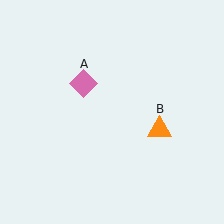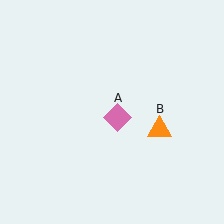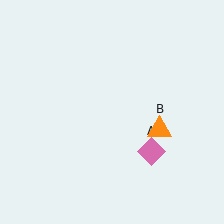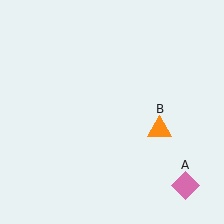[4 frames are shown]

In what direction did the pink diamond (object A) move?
The pink diamond (object A) moved down and to the right.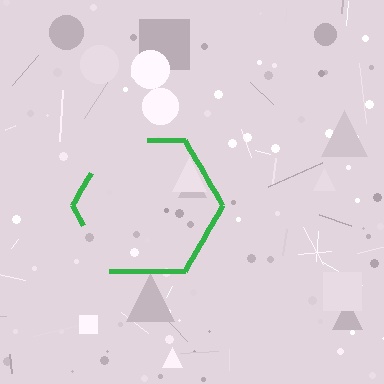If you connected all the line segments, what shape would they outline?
They would outline a hexagon.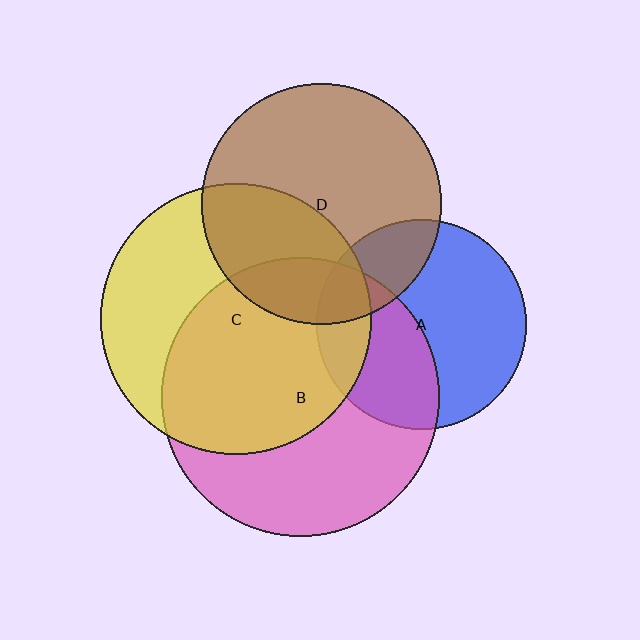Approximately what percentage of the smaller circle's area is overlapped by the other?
Approximately 15%.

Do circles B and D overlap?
Yes.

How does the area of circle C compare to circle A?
Approximately 1.7 times.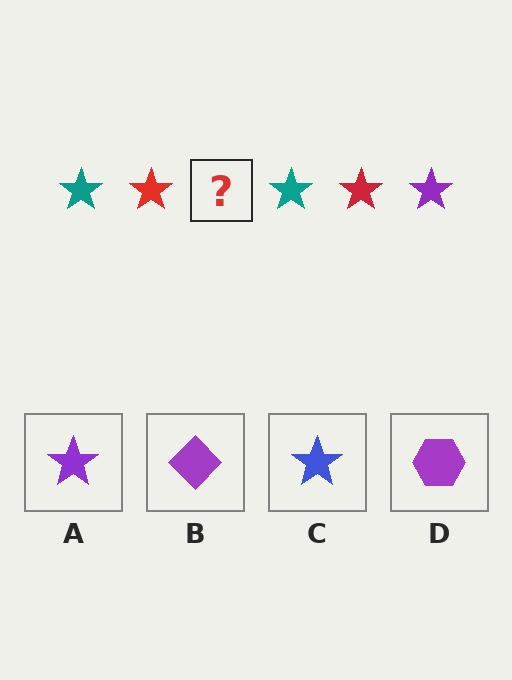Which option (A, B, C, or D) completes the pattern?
A.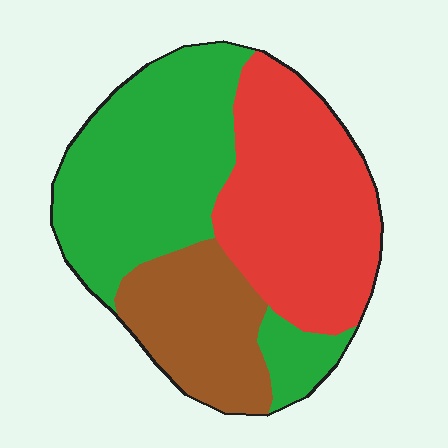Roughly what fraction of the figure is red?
Red covers about 35% of the figure.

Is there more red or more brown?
Red.